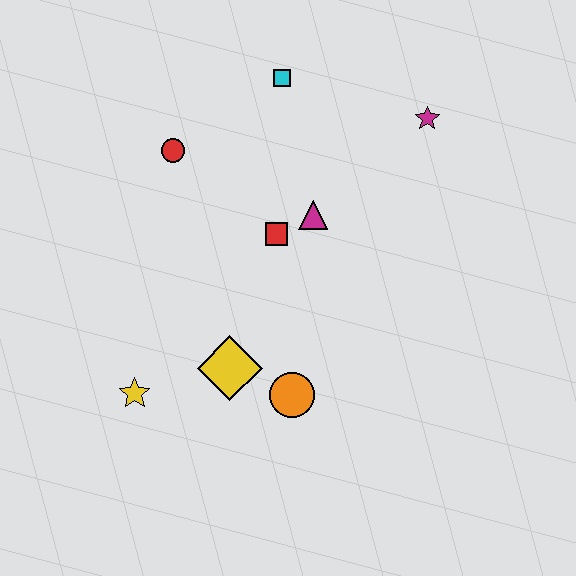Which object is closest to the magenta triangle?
The red square is closest to the magenta triangle.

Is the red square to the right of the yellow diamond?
Yes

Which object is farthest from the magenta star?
The yellow star is farthest from the magenta star.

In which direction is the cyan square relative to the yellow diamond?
The cyan square is above the yellow diamond.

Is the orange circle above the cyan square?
No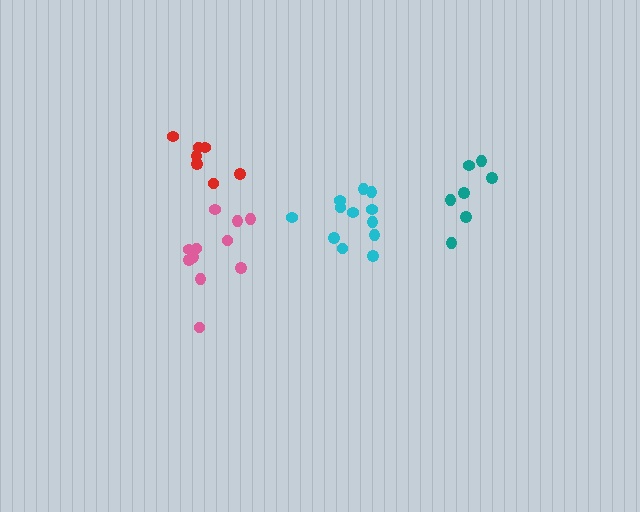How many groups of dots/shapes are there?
There are 4 groups.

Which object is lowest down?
The pink cluster is bottommost.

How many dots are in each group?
Group 1: 11 dots, Group 2: 7 dots, Group 3: 7 dots, Group 4: 12 dots (37 total).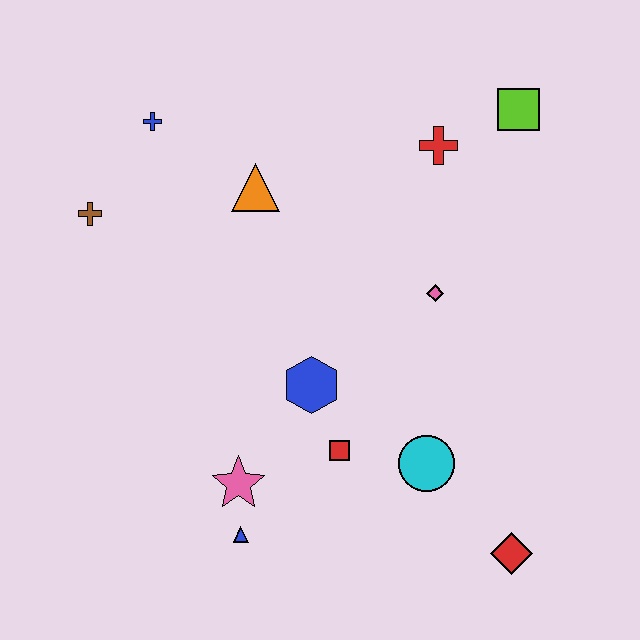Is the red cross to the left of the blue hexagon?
No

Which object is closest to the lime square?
The red cross is closest to the lime square.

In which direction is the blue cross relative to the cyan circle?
The blue cross is above the cyan circle.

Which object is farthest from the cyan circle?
The blue cross is farthest from the cyan circle.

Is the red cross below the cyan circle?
No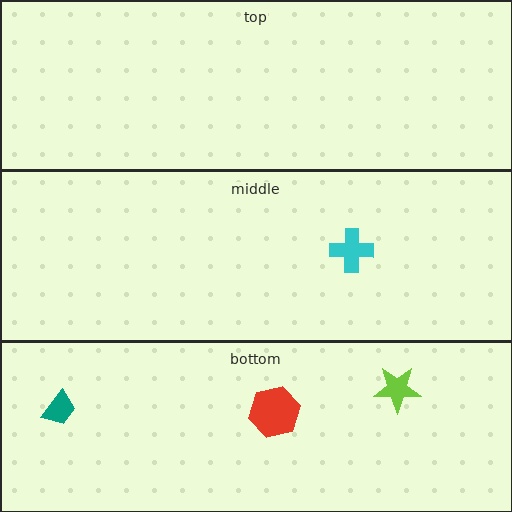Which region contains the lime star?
The bottom region.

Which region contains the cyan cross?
The middle region.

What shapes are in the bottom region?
The lime star, the teal trapezoid, the red hexagon.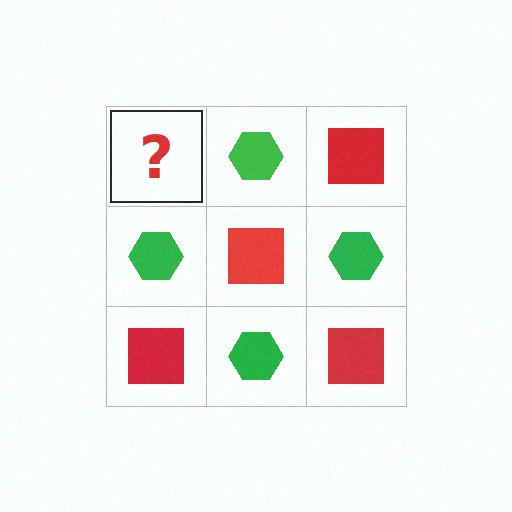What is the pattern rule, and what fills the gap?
The rule is that it alternates red square and green hexagon in a checkerboard pattern. The gap should be filled with a red square.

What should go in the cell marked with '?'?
The missing cell should contain a red square.